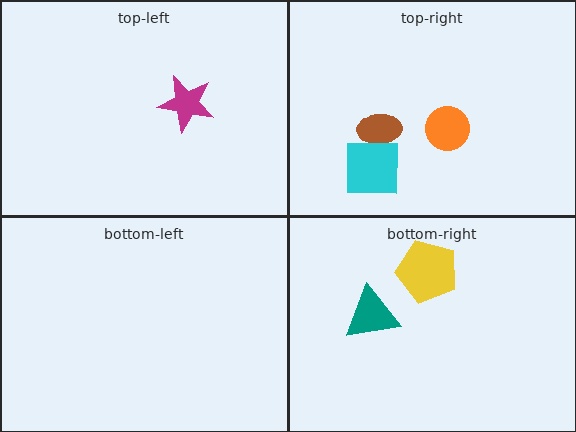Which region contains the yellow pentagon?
The bottom-right region.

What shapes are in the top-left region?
The magenta star.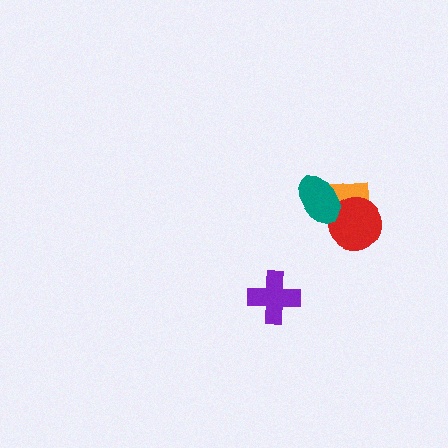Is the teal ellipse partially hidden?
No, no other shape covers it.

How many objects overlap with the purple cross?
0 objects overlap with the purple cross.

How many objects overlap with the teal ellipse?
2 objects overlap with the teal ellipse.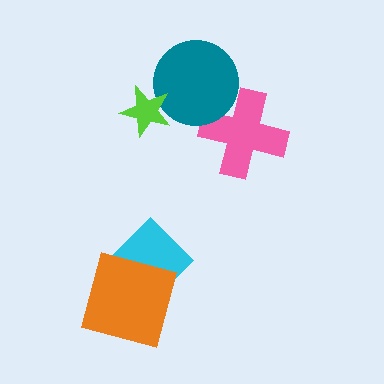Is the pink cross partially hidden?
Yes, it is partially covered by another shape.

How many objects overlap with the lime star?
1 object overlaps with the lime star.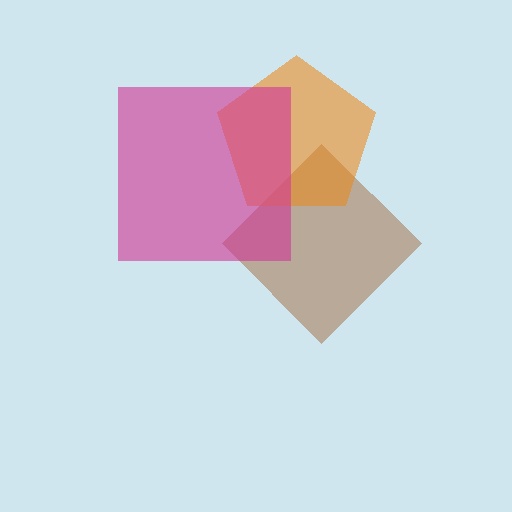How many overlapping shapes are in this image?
There are 3 overlapping shapes in the image.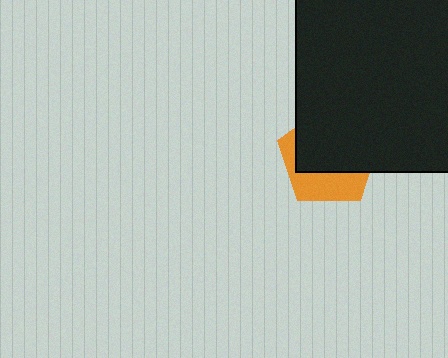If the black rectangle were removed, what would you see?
You would see the complete orange pentagon.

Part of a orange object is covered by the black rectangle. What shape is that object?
It is a pentagon.